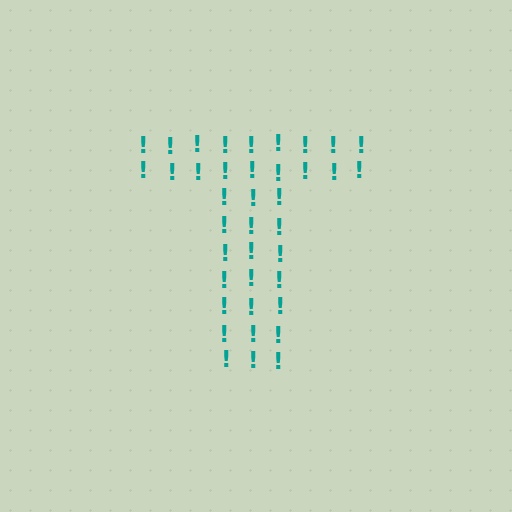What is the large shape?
The large shape is the letter T.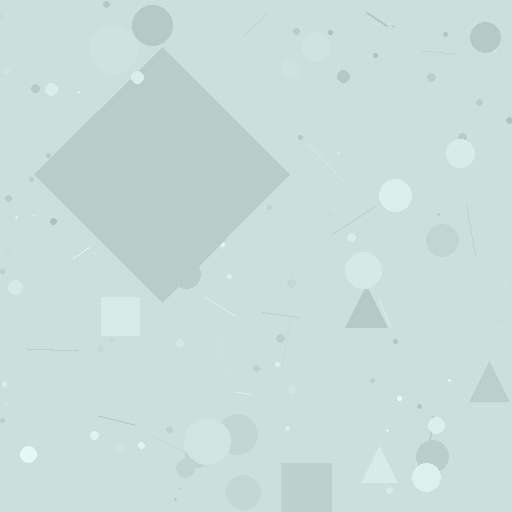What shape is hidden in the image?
A diamond is hidden in the image.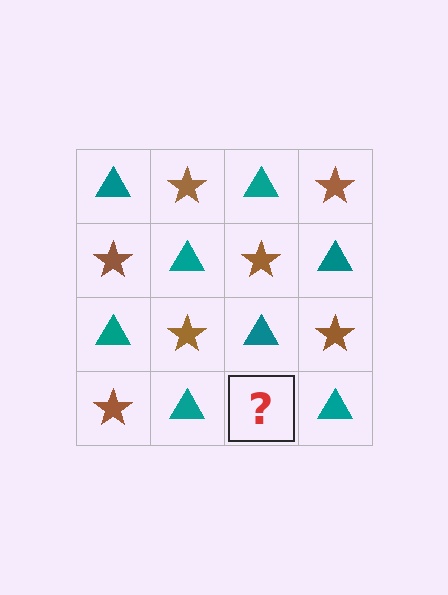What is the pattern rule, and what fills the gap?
The rule is that it alternates teal triangle and brown star in a checkerboard pattern. The gap should be filled with a brown star.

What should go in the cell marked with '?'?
The missing cell should contain a brown star.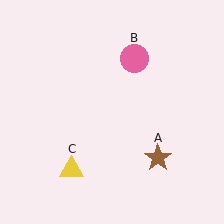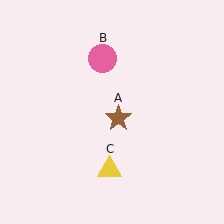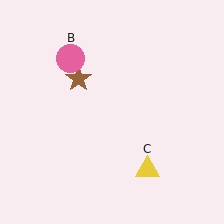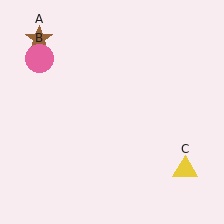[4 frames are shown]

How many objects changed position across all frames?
3 objects changed position: brown star (object A), pink circle (object B), yellow triangle (object C).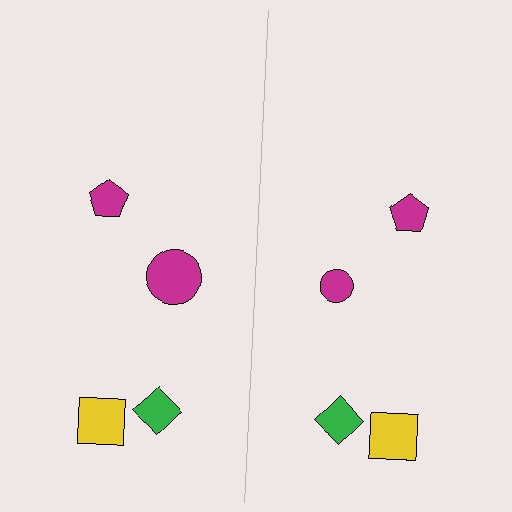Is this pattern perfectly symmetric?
No, the pattern is not perfectly symmetric. The magenta circle on the right side has a different size than its mirror counterpart.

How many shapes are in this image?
There are 8 shapes in this image.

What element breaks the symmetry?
The magenta circle on the right side has a different size than its mirror counterpart.